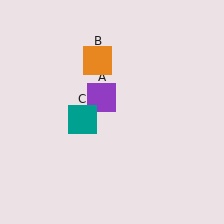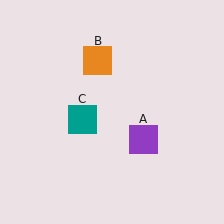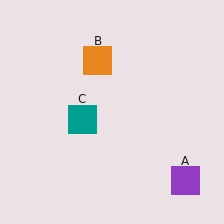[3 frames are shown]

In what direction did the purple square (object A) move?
The purple square (object A) moved down and to the right.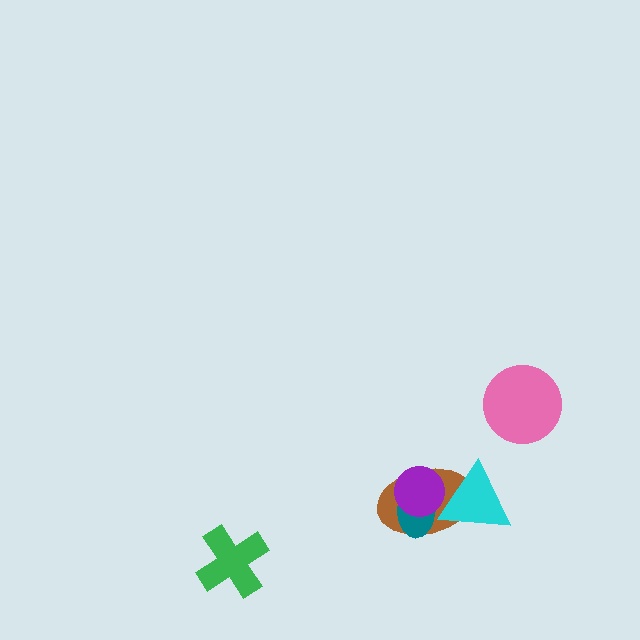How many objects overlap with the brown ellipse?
3 objects overlap with the brown ellipse.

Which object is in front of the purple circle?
The cyan triangle is in front of the purple circle.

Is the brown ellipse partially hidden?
Yes, it is partially covered by another shape.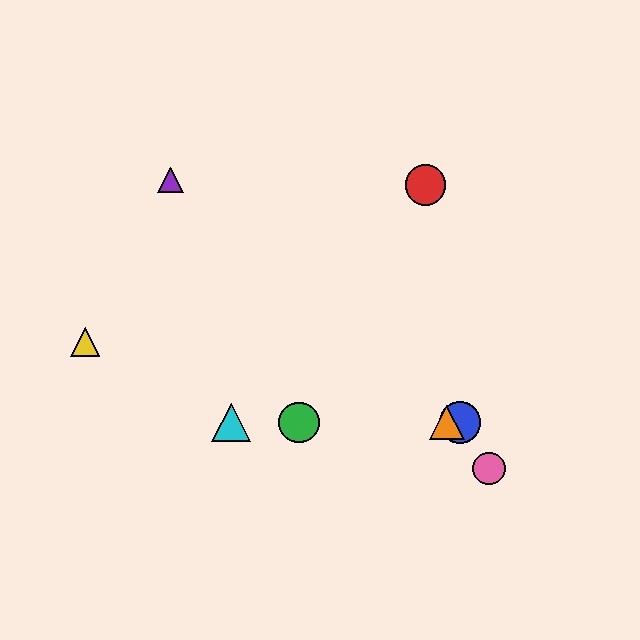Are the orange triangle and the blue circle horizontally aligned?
Yes, both are at y≈423.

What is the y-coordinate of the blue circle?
The blue circle is at y≈423.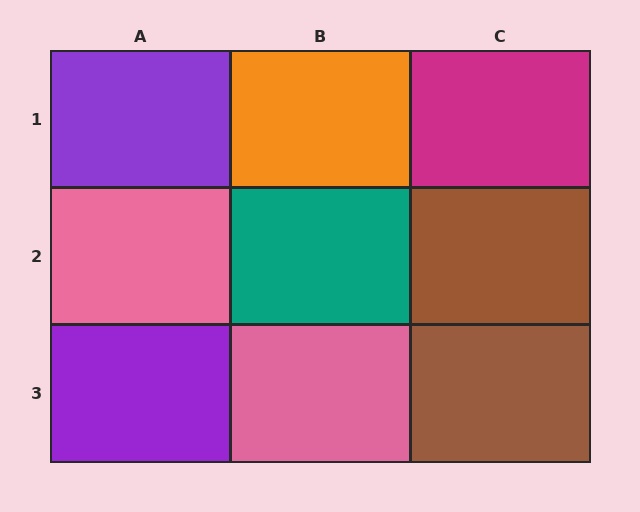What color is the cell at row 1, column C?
Magenta.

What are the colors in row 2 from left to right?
Pink, teal, brown.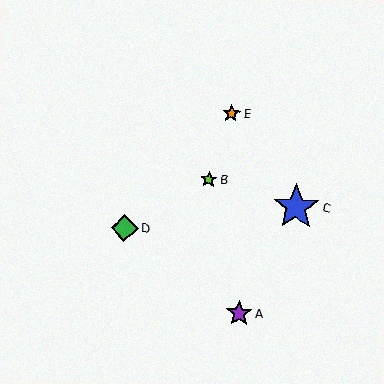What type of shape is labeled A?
Shape A is a purple star.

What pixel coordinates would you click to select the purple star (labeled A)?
Click at (239, 313) to select the purple star A.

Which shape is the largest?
The blue star (labeled C) is the largest.